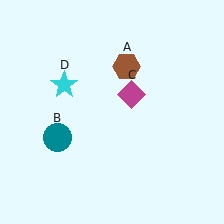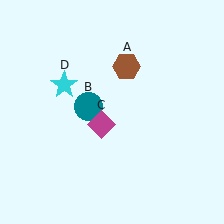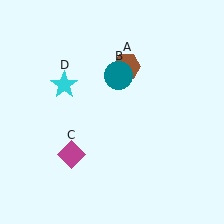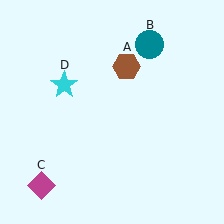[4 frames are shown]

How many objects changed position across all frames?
2 objects changed position: teal circle (object B), magenta diamond (object C).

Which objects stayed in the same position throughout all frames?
Brown hexagon (object A) and cyan star (object D) remained stationary.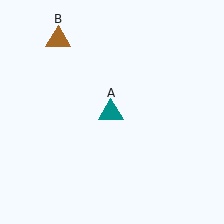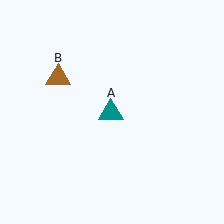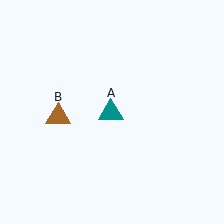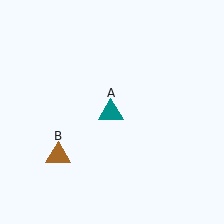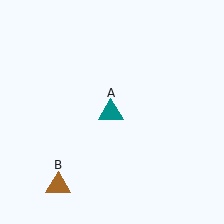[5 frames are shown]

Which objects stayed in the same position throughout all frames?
Teal triangle (object A) remained stationary.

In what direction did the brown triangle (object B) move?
The brown triangle (object B) moved down.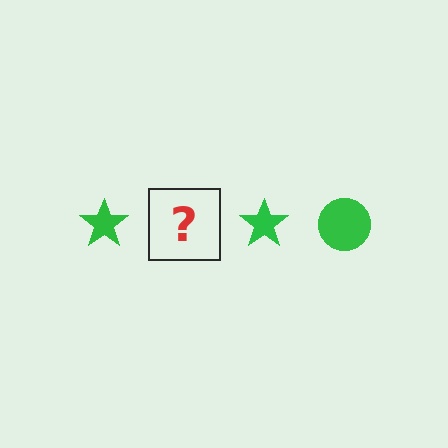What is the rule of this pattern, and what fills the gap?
The rule is that the pattern cycles through star, circle shapes in green. The gap should be filled with a green circle.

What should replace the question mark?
The question mark should be replaced with a green circle.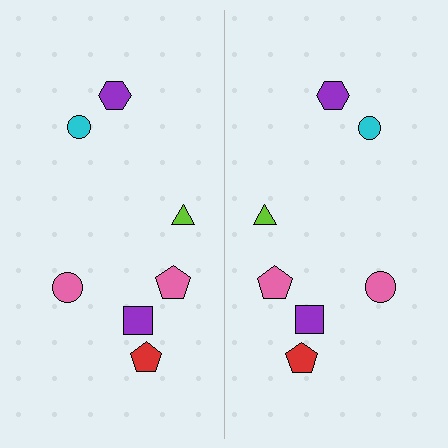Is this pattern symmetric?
Yes, this pattern has bilateral (reflection) symmetry.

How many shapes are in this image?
There are 14 shapes in this image.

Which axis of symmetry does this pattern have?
The pattern has a vertical axis of symmetry running through the center of the image.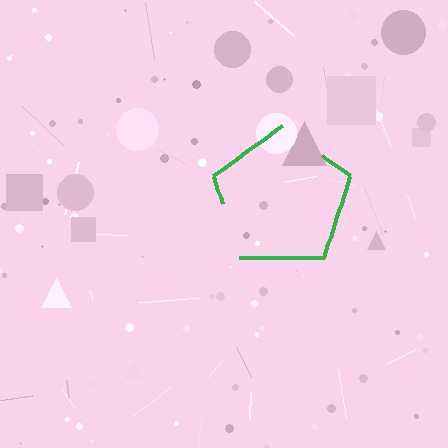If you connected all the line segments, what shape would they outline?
They would outline a pentagon.